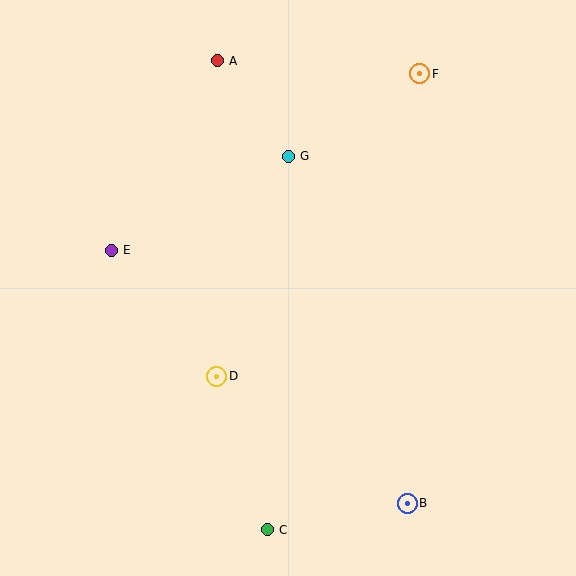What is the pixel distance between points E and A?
The distance between E and A is 217 pixels.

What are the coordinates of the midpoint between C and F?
The midpoint between C and F is at (343, 302).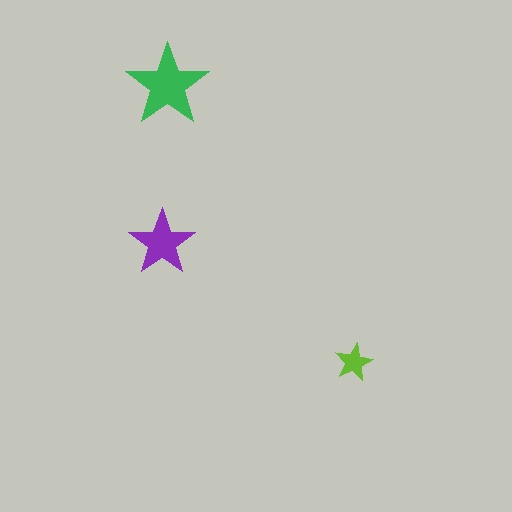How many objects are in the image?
There are 3 objects in the image.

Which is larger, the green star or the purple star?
The green one.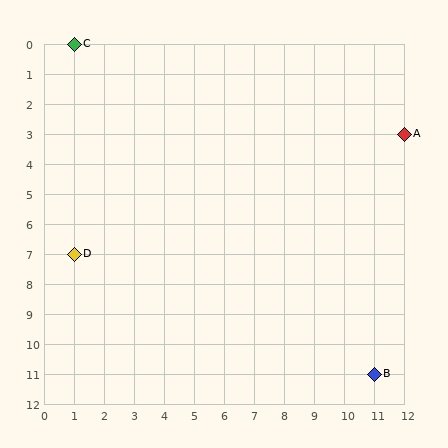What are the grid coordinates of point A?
Point A is at grid coordinates (12, 3).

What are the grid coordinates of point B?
Point B is at grid coordinates (11, 11).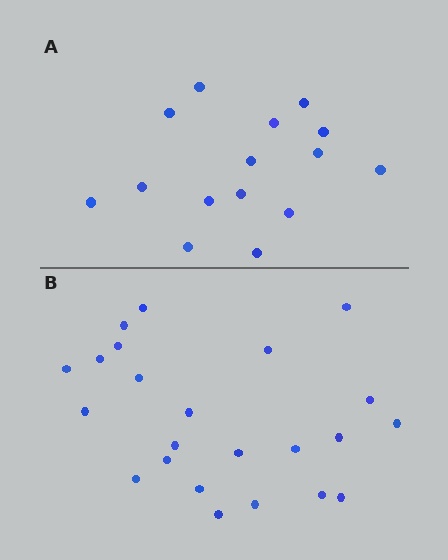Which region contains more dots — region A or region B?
Region B (the bottom region) has more dots.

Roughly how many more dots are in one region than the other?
Region B has roughly 8 or so more dots than region A.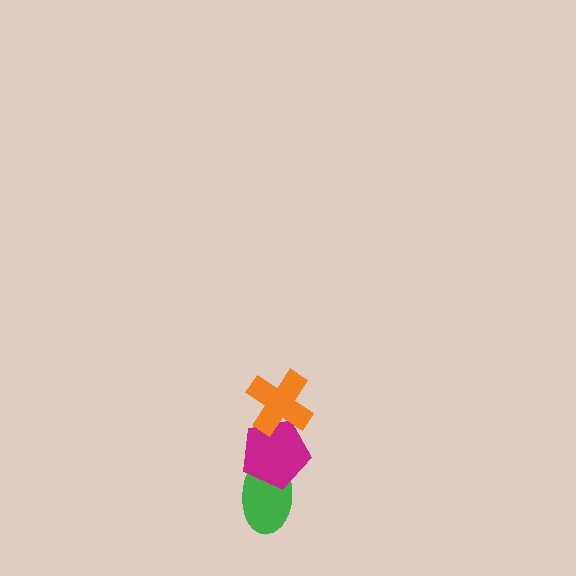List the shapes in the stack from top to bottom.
From top to bottom: the orange cross, the magenta pentagon, the green ellipse.